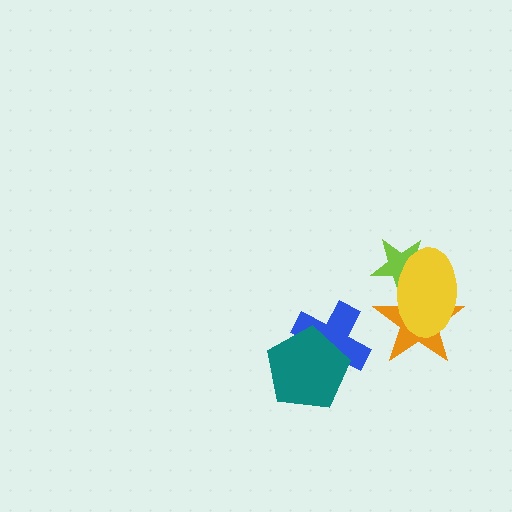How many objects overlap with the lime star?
2 objects overlap with the lime star.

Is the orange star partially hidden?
Yes, it is partially covered by another shape.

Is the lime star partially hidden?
Yes, it is partially covered by another shape.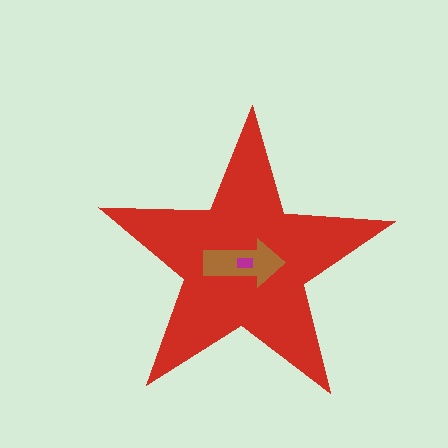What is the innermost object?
The magenta rectangle.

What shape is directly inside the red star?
The brown arrow.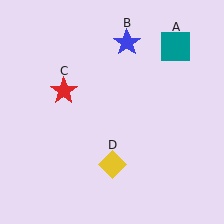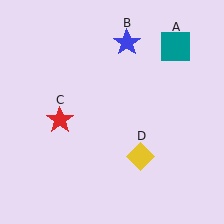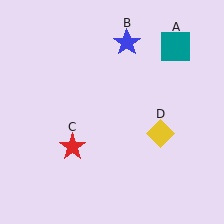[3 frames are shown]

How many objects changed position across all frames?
2 objects changed position: red star (object C), yellow diamond (object D).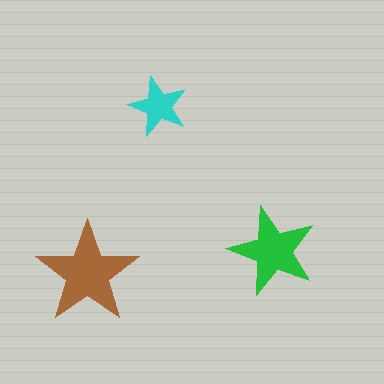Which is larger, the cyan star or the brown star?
The brown one.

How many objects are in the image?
There are 3 objects in the image.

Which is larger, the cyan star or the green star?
The green one.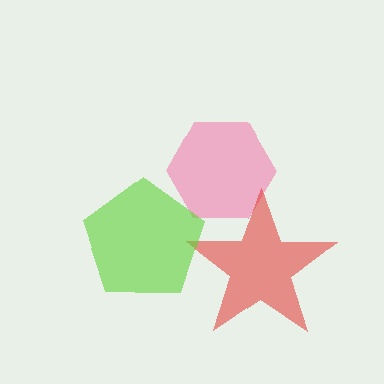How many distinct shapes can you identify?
There are 3 distinct shapes: a pink hexagon, a red star, a lime pentagon.